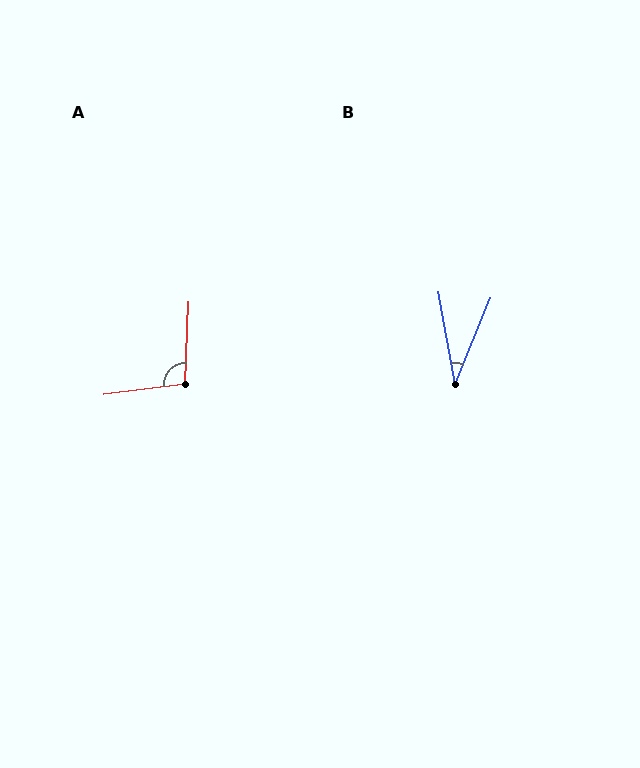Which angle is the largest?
A, at approximately 100 degrees.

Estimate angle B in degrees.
Approximately 32 degrees.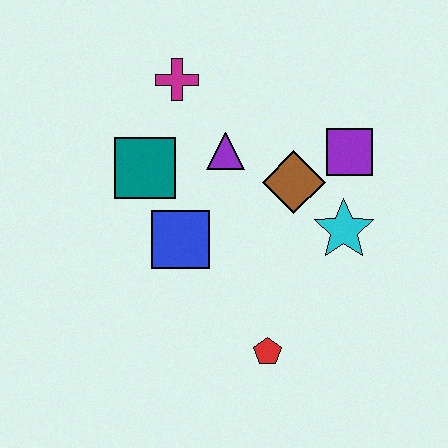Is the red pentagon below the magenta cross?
Yes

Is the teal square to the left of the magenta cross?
Yes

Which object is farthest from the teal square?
The red pentagon is farthest from the teal square.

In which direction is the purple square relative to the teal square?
The purple square is to the right of the teal square.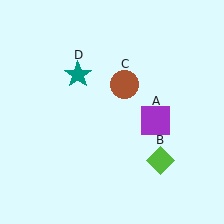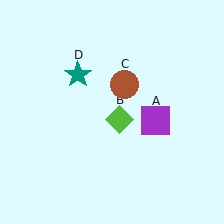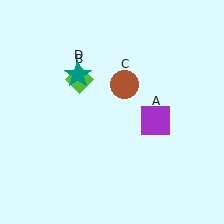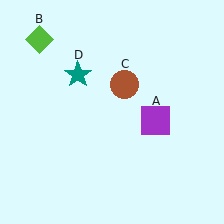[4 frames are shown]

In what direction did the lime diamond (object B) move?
The lime diamond (object B) moved up and to the left.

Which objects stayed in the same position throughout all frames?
Purple square (object A) and brown circle (object C) and teal star (object D) remained stationary.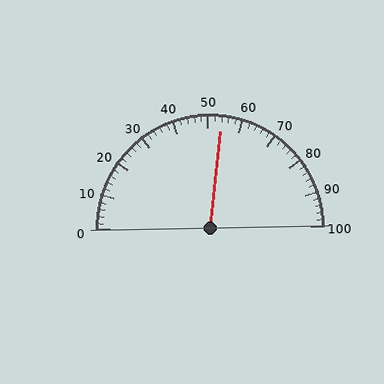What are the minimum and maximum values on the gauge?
The gauge ranges from 0 to 100.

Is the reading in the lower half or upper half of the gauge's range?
The reading is in the upper half of the range (0 to 100).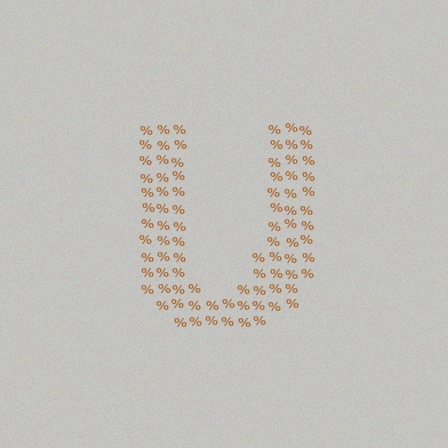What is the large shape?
The large shape is the letter U.